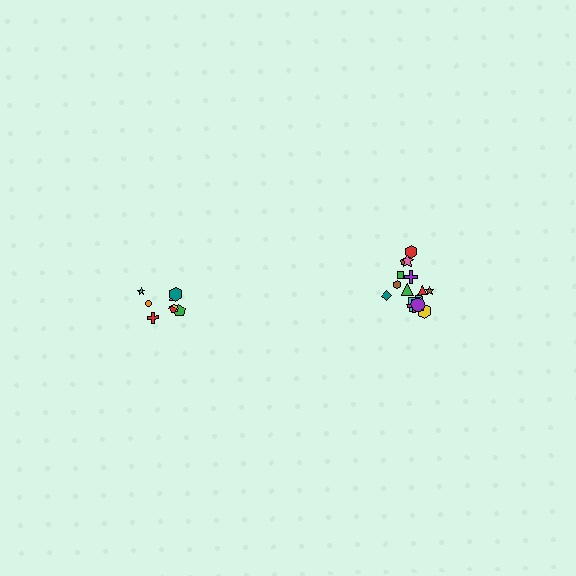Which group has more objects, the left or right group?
The right group.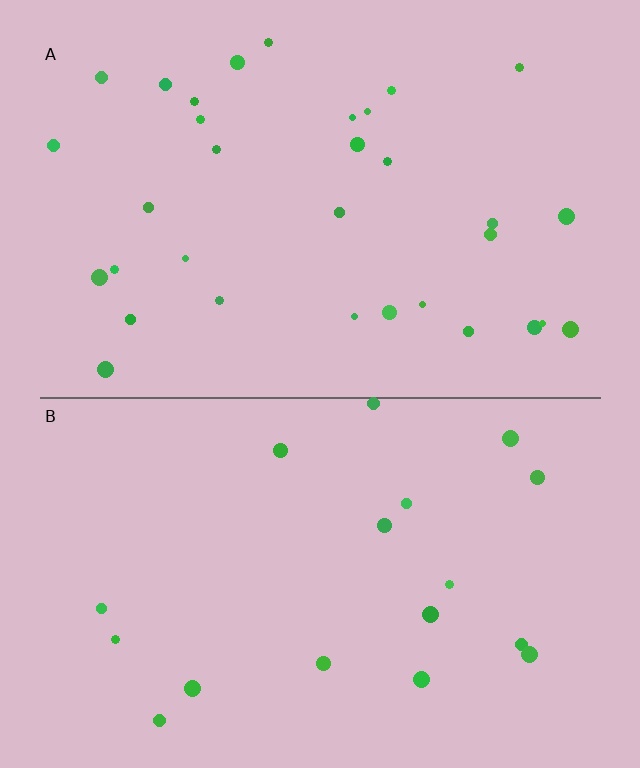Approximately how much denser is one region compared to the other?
Approximately 1.8× — region A over region B.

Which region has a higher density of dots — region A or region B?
A (the top).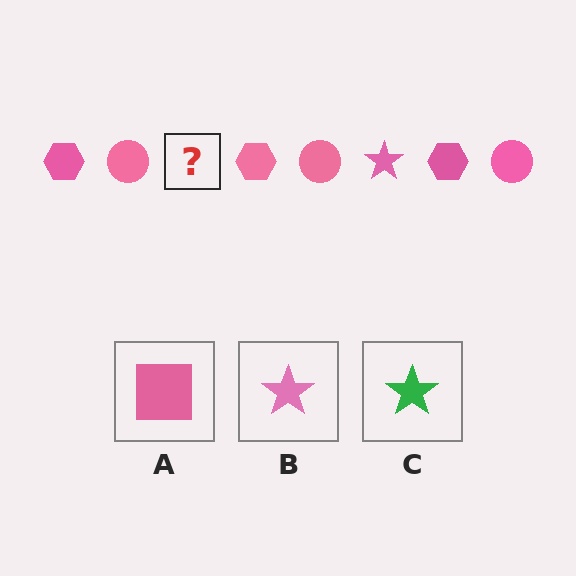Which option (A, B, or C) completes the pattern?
B.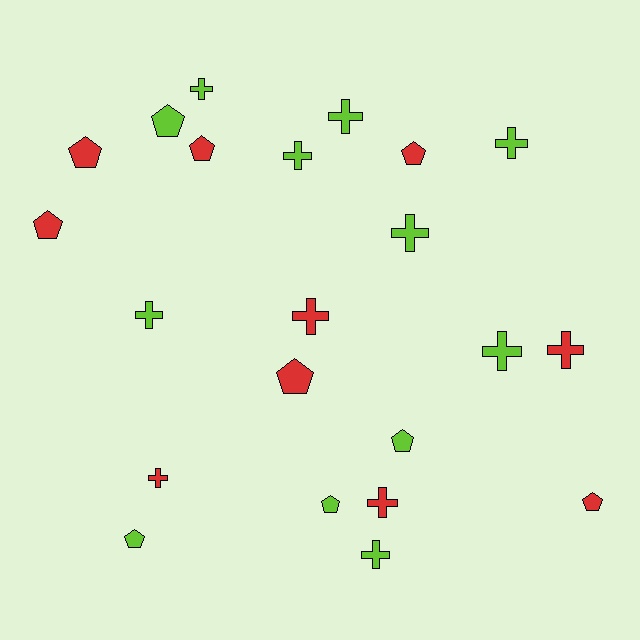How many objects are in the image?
There are 22 objects.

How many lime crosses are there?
There are 8 lime crosses.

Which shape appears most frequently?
Cross, with 12 objects.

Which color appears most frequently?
Lime, with 12 objects.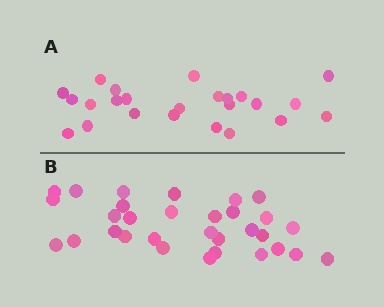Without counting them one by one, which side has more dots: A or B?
Region B (the bottom region) has more dots.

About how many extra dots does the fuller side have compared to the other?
Region B has roughly 8 or so more dots than region A.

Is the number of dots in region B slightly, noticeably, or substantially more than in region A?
Region B has noticeably more, but not dramatically so. The ratio is roughly 1.3 to 1.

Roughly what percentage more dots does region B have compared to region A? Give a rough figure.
About 30% more.